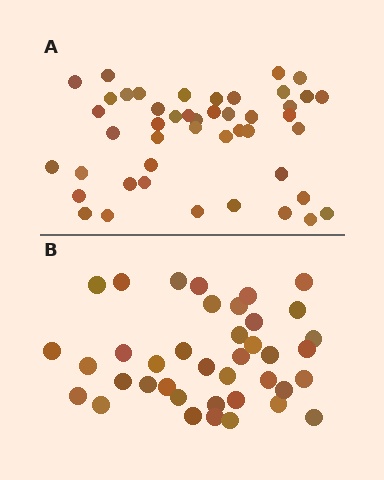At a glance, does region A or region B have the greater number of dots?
Region A (the top region) has more dots.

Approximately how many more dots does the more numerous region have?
Region A has roughly 8 or so more dots than region B.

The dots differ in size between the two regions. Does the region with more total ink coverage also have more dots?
No. Region B has more total ink coverage because its dots are larger, but region A actually contains more individual dots. Total area can be misleading — the number of items is what matters here.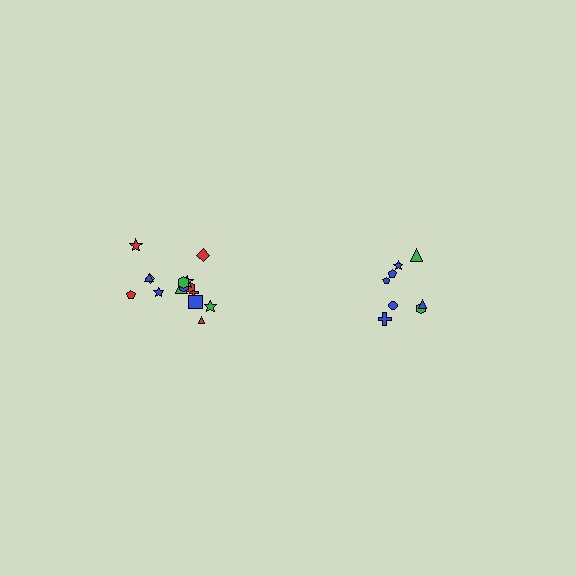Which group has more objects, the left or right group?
The left group.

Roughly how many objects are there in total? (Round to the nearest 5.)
Roughly 25 objects in total.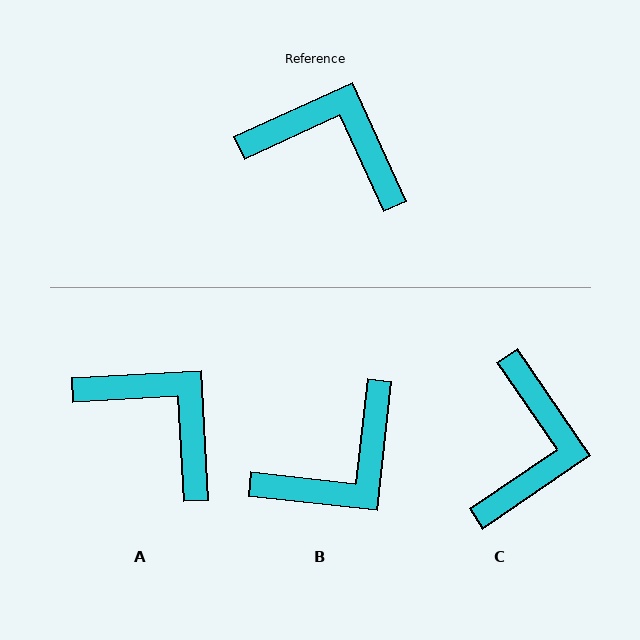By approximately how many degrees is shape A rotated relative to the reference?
Approximately 21 degrees clockwise.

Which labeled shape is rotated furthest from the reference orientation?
B, about 121 degrees away.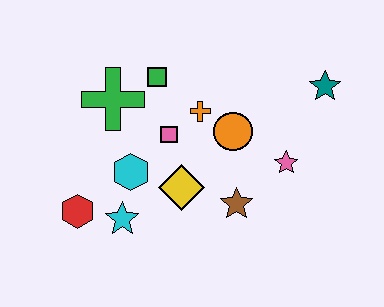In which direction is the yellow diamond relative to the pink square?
The yellow diamond is below the pink square.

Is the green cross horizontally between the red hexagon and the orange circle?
Yes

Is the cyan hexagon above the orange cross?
No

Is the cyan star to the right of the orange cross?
No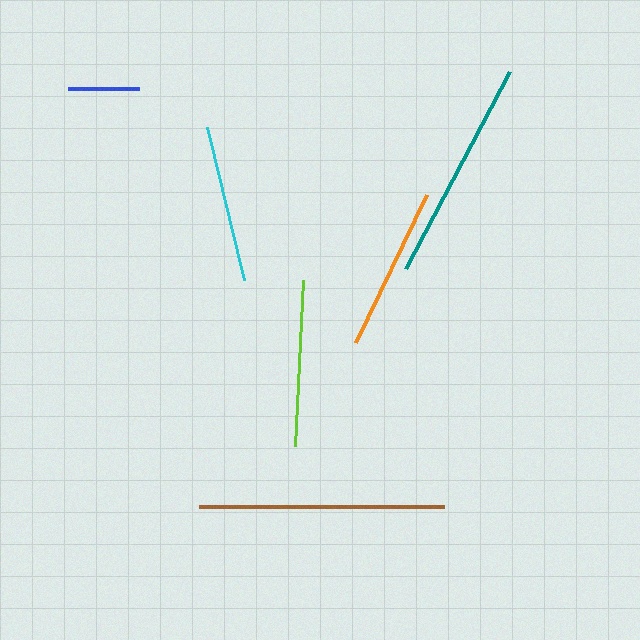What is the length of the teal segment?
The teal segment is approximately 222 pixels long.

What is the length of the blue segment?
The blue segment is approximately 71 pixels long.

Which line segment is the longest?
The brown line is the longest at approximately 245 pixels.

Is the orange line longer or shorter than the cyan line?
The orange line is longer than the cyan line.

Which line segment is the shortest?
The blue line is the shortest at approximately 71 pixels.